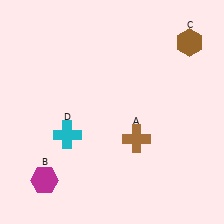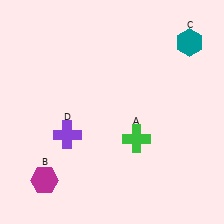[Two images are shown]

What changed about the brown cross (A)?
In Image 1, A is brown. In Image 2, it changed to green.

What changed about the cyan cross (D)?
In Image 1, D is cyan. In Image 2, it changed to purple.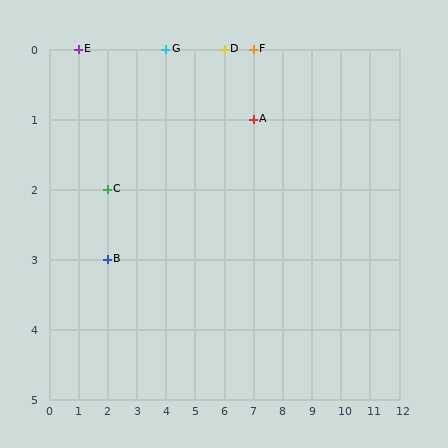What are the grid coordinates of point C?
Point C is at grid coordinates (2, 2).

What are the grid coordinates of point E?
Point E is at grid coordinates (1, 0).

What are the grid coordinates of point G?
Point G is at grid coordinates (4, 0).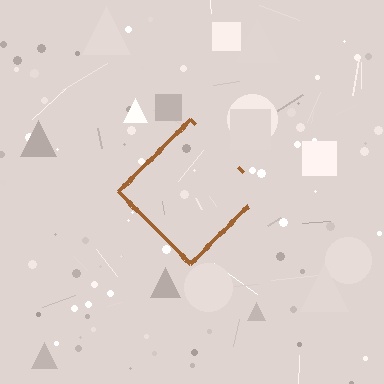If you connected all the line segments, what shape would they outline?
They would outline a diamond.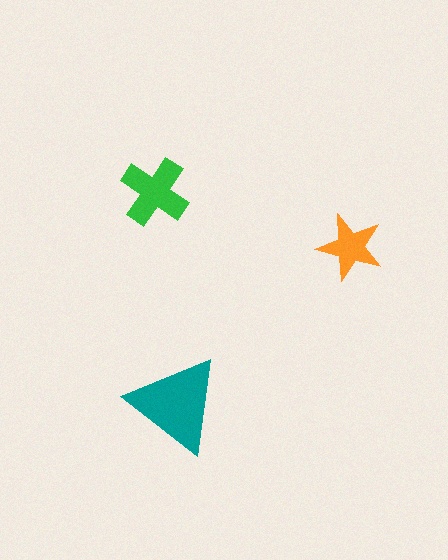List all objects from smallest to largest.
The orange star, the green cross, the teal triangle.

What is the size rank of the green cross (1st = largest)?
2nd.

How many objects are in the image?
There are 3 objects in the image.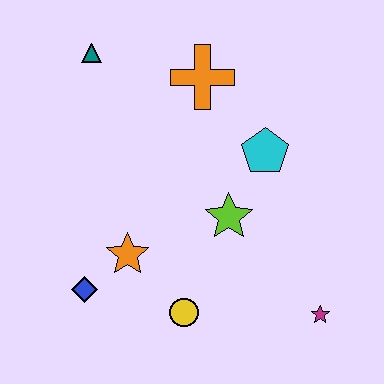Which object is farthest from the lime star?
The teal triangle is farthest from the lime star.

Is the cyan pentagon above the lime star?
Yes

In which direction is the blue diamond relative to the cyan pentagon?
The blue diamond is to the left of the cyan pentagon.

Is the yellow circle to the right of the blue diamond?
Yes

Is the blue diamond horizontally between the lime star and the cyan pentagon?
No